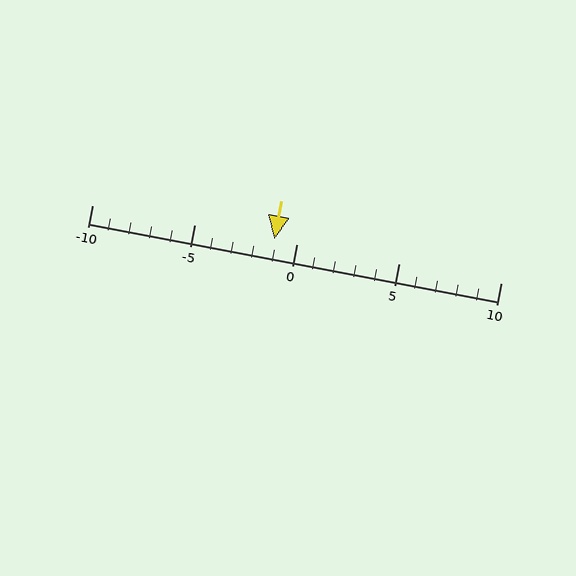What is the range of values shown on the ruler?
The ruler shows values from -10 to 10.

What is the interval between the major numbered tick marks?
The major tick marks are spaced 5 units apart.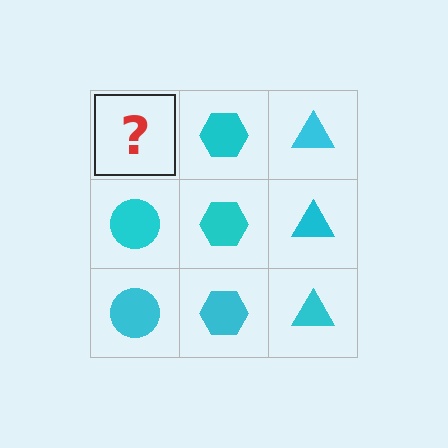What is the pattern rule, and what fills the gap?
The rule is that each column has a consistent shape. The gap should be filled with a cyan circle.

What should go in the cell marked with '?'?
The missing cell should contain a cyan circle.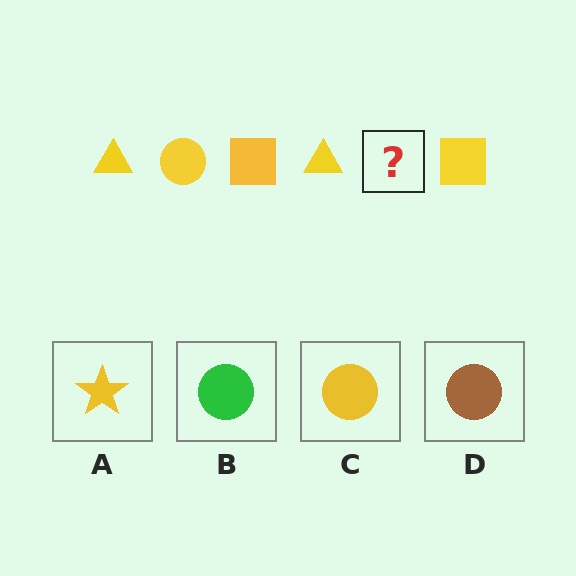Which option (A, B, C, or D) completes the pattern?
C.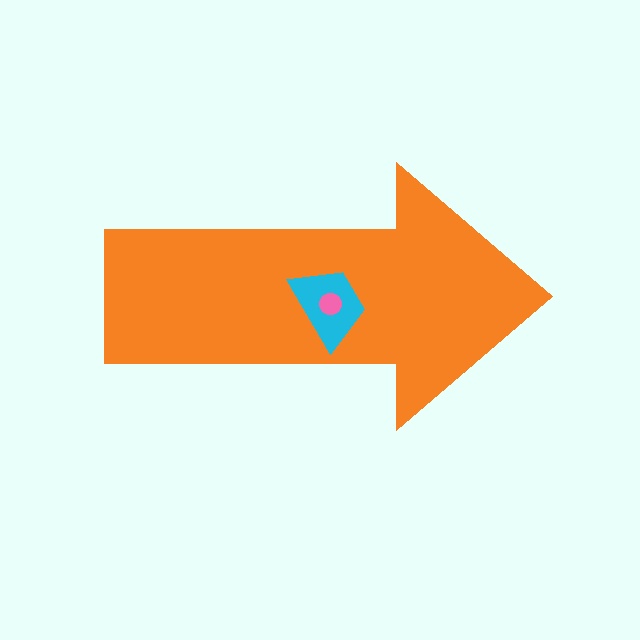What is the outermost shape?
The orange arrow.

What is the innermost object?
The pink circle.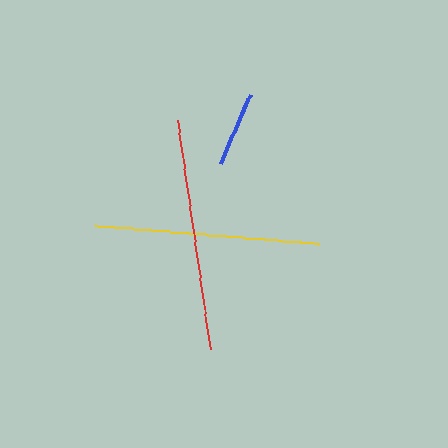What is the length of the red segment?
The red segment is approximately 231 pixels long.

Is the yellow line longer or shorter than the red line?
The red line is longer than the yellow line.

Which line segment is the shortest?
The blue line is the shortest at approximately 75 pixels.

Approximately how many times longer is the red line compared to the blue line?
The red line is approximately 3.1 times the length of the blue line.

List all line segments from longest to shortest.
From longest to shortest: red, yellow, blue.